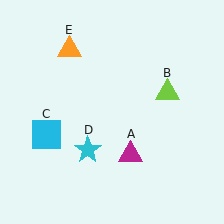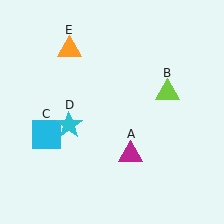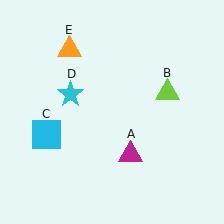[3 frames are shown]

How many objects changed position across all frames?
1 object changed position: cyan star (object D).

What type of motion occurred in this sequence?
The cyan star (object D) rotated clockwise around the center of the scene.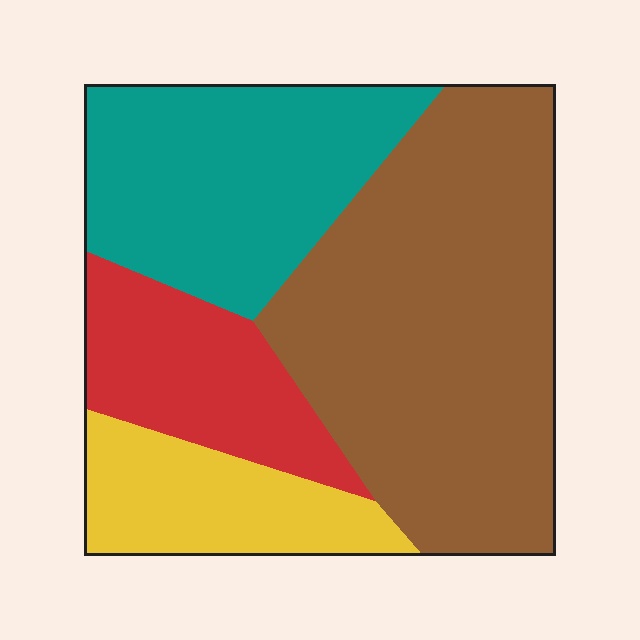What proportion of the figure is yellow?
Yellow takes up about one eighth (1/8) of the figure.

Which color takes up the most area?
Brown, at roughly 45%.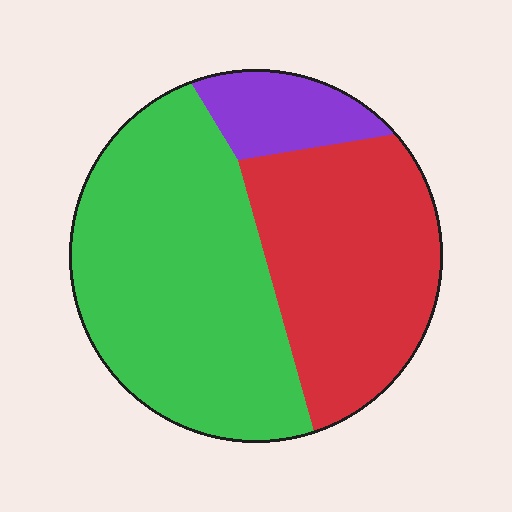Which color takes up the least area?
Purple, at roughly 10%.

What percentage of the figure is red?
Red takes up about three eighths (3/8) of the figure.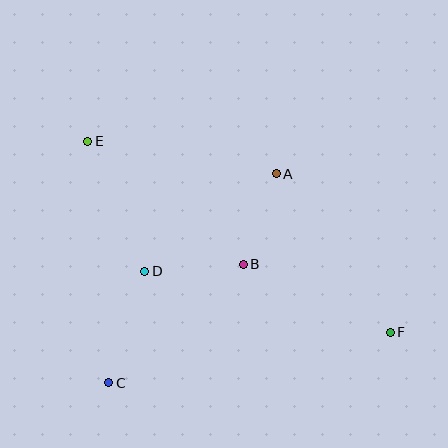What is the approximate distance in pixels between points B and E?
The distance between B and E is approximately 198 pixels.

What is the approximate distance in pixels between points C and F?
The distance between C and F is approximately 286 pixels.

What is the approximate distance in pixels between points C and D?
The distance between C and D is approximately 117 pixels.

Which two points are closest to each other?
Points A and B are closest to each other.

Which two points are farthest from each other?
Points E and F are farthest from each other.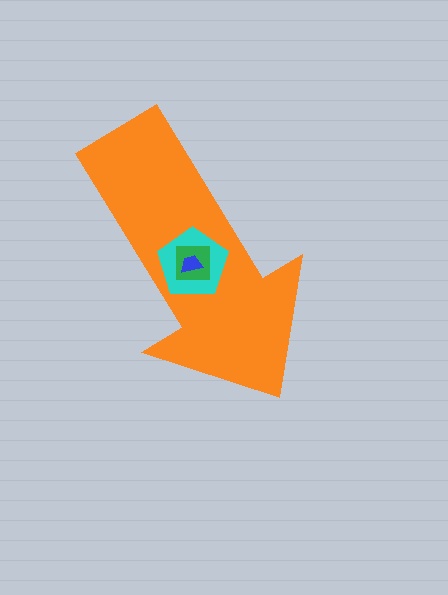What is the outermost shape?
The orange arrow.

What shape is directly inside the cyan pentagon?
The green square.